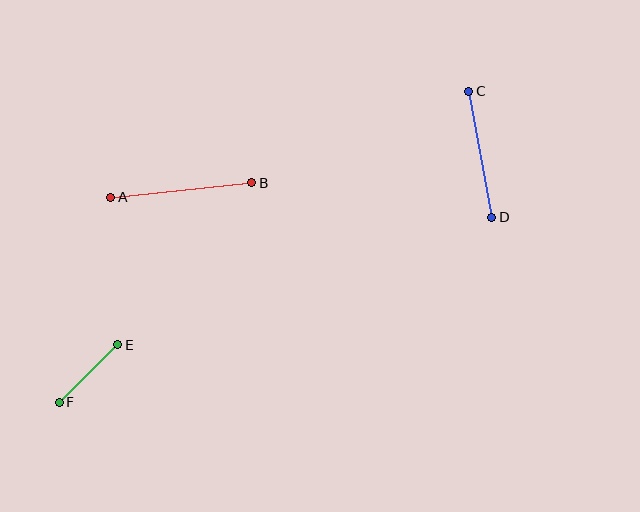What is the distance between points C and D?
The distance is approximately 128 pixels.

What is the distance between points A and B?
The distance is approximately 142 pixels.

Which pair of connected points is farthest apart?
Points A and B are farthest apart.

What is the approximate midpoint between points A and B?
The midpoint is at approximately (181, 190) pixels.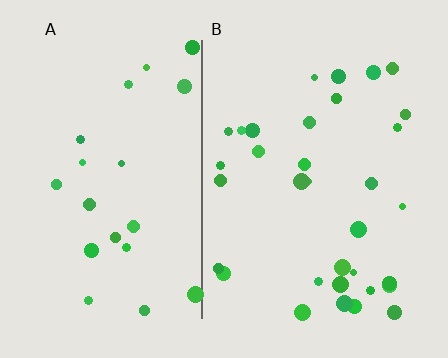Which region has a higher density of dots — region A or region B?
B (the right).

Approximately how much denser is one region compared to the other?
Approximately 1.6× — region B over region A.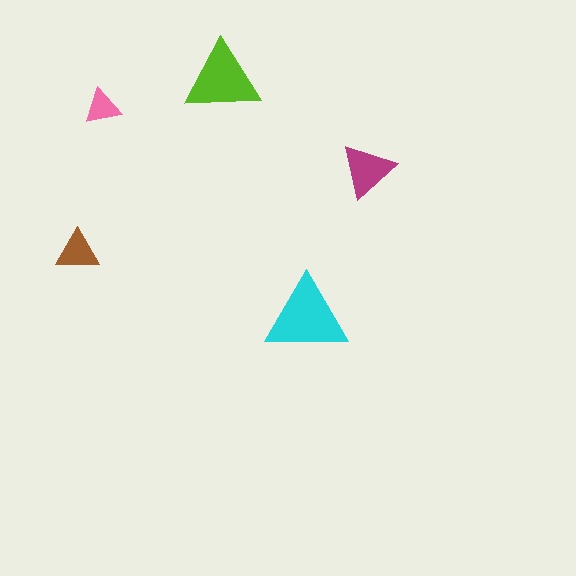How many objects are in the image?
There are 5 objects in the image.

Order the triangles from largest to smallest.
the cyan one, the lime one, the magenta one, the brown one, the pink one.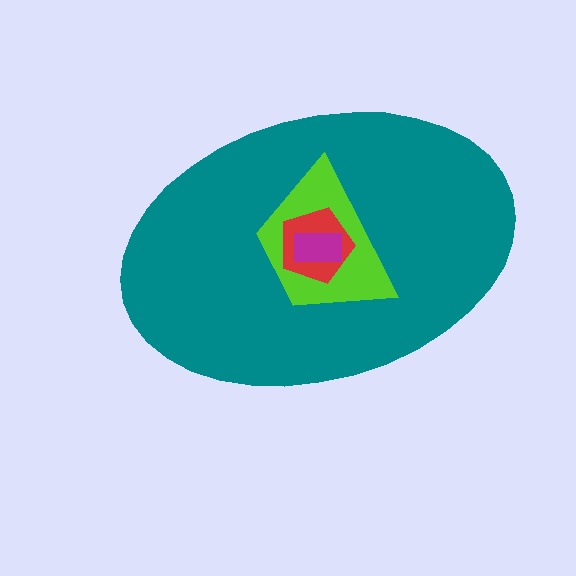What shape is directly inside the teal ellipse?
The lime trapezoid.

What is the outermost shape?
The teal ellipse.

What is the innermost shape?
The magenta rectangle.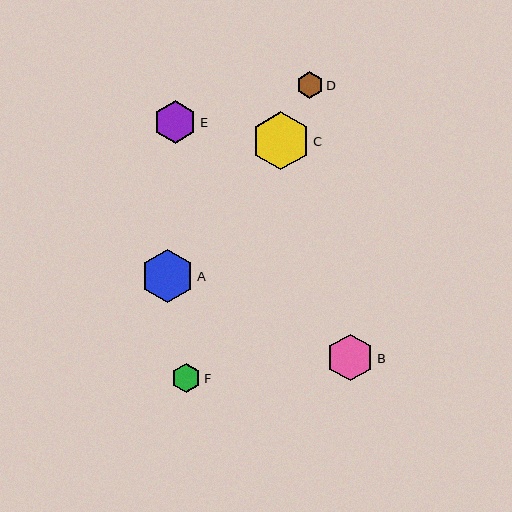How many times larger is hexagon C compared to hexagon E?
Hexagon C is approximately 1.3 times the size of hexagon E.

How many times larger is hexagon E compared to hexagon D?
Hexagon E is approximately 1.6 times the size of hexagon D.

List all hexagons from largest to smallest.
From largest to smallest: C, A, B, E, F, D.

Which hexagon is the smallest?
Hexagon D is the smallest with a size of approximately 27 pixels.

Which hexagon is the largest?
Hexagon C is the largest with a size of approximately 58 pixels.